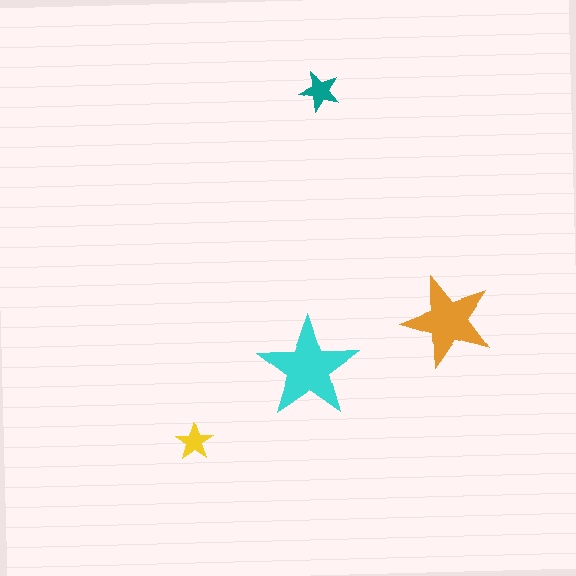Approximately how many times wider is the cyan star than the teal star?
About 2.5 times wider.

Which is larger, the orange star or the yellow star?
The orange one.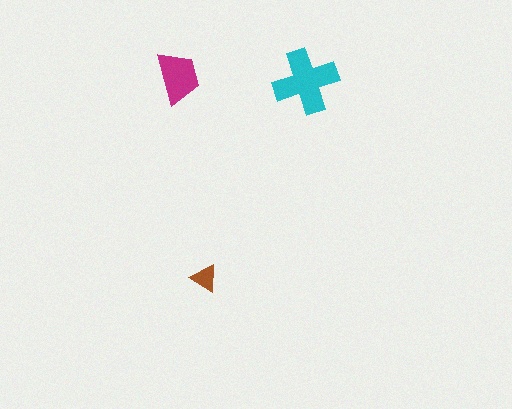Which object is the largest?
The cyan cross.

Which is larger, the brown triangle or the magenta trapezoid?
The magenta trapezoid.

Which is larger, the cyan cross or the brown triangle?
The cyan cross.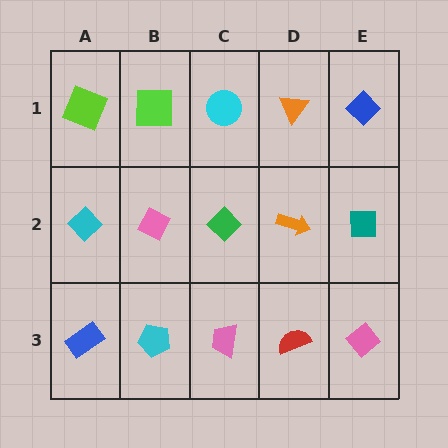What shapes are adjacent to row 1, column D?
An orange arrow (row 2, column D), a cyan circle (row 1, column C), a blue diamond (row 1, column E).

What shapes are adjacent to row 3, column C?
A green diamond (row 2, column C), a cyan pentagon (row 3, column B), a red semicircle (row 3, column D).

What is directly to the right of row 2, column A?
A pink diamond.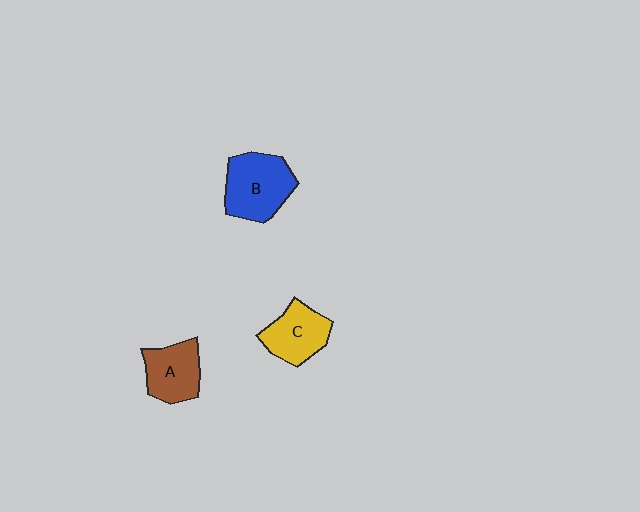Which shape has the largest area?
Shape B (blue).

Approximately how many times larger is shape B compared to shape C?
Approximately 1.3 times.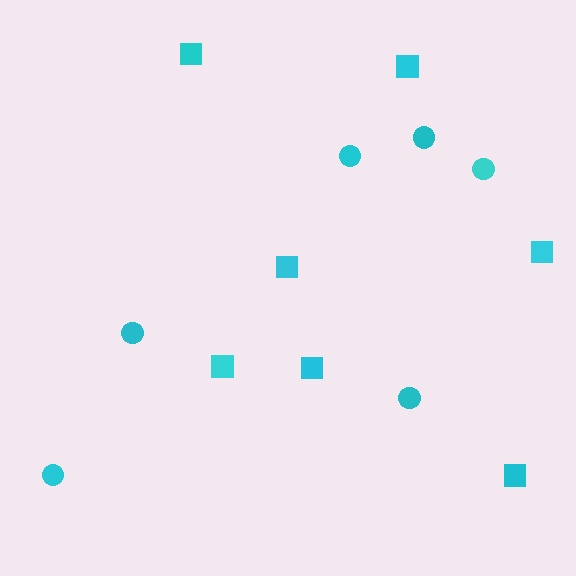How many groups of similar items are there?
There are 2 groups: one group of squares (7) and one group of circles (6).